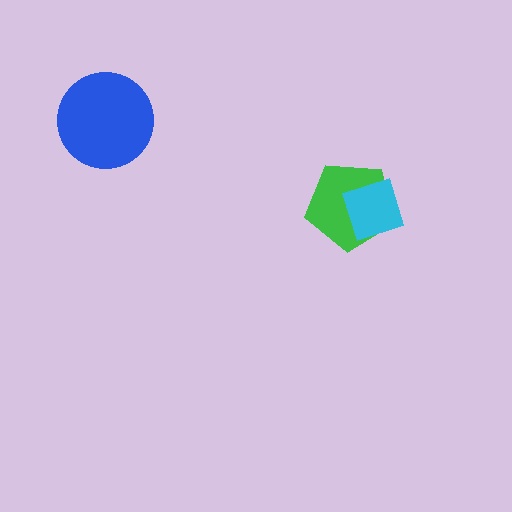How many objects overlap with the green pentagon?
1 object overlaps with the green pentagon.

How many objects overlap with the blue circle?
0 objects overlap with the blue circle.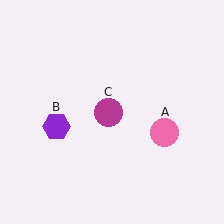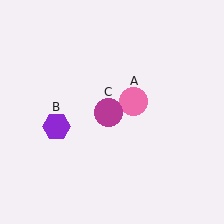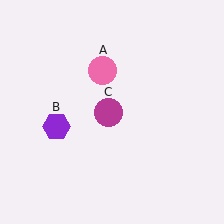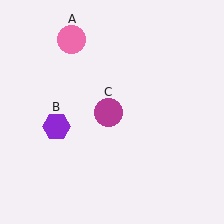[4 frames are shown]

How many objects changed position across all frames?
1 object changed position: pink circle (object A).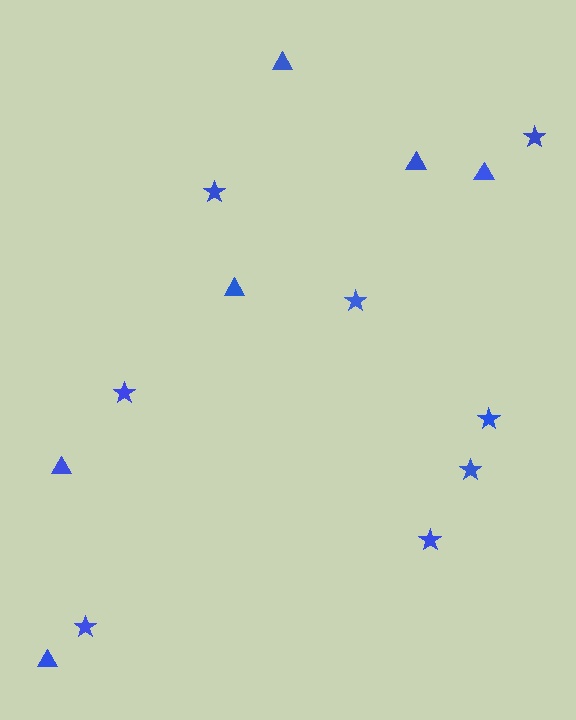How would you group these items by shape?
There are 2 groups: one group of stars (8) and one group of triangles (6).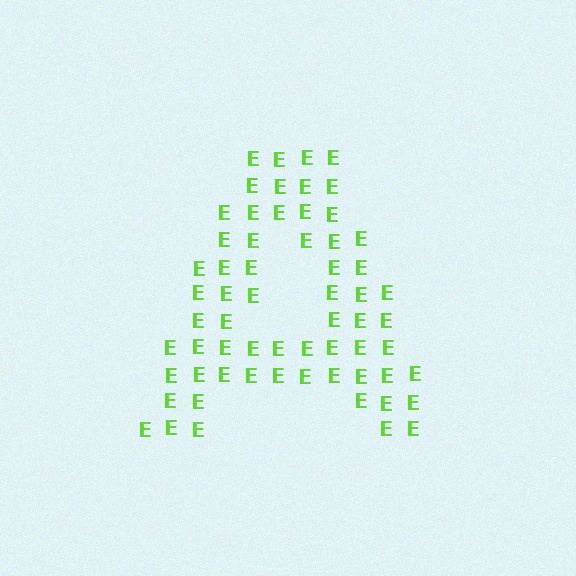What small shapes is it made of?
It is made of small letter E's.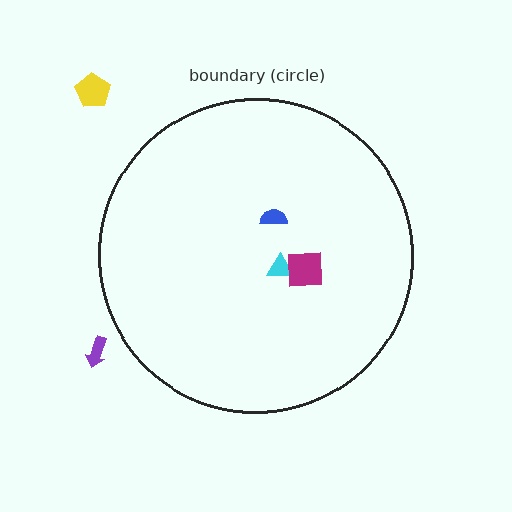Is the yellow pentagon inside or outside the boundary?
Outside.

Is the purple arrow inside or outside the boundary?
Outside.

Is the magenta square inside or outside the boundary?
Inside.